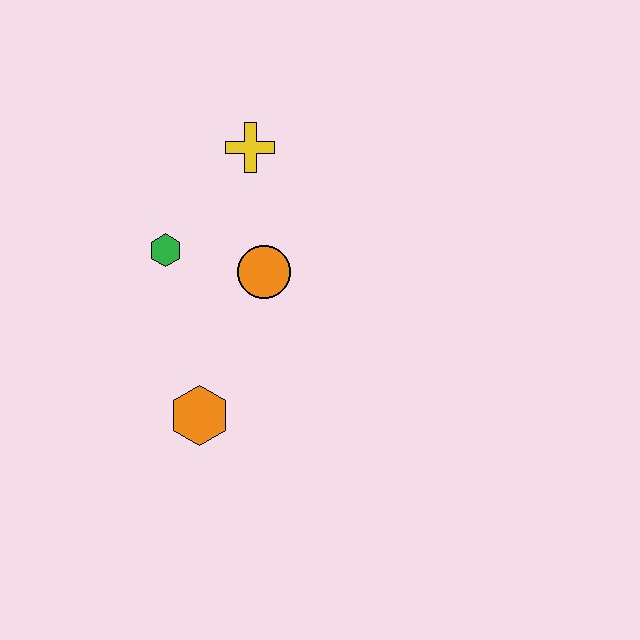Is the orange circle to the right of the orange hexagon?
Yes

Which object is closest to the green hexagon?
The orange circle is closest to the green hexagon.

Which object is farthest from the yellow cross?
The orange hexagon is farthest from the yellow cross.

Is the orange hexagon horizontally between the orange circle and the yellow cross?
No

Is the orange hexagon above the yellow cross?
No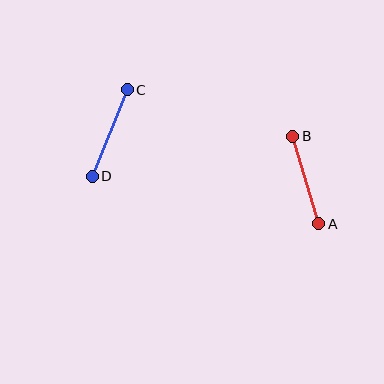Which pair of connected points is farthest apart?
Points C and D are farthest apart.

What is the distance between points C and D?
The distance is approximately 94 pixels.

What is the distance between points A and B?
The distance is approximately 92 pixels.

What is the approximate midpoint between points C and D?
The midpoint is at approximately (110, 133) pixels.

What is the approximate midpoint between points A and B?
The midpoint is at approximately (306, 180) pixels.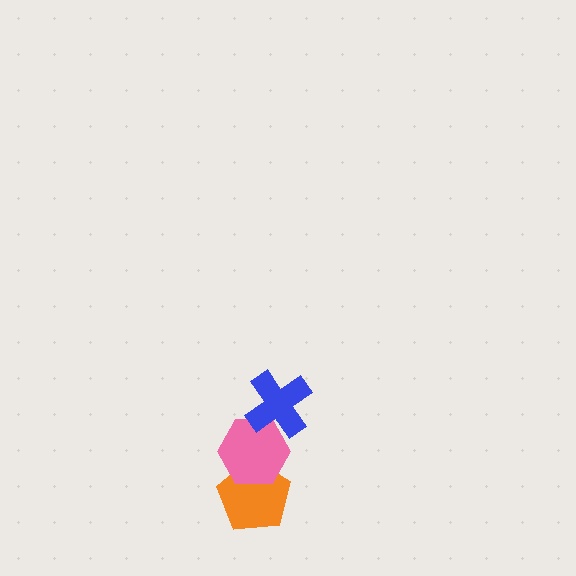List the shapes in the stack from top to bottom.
From top to bottom: the blue cross, the pink hexagon, the orange pentagon.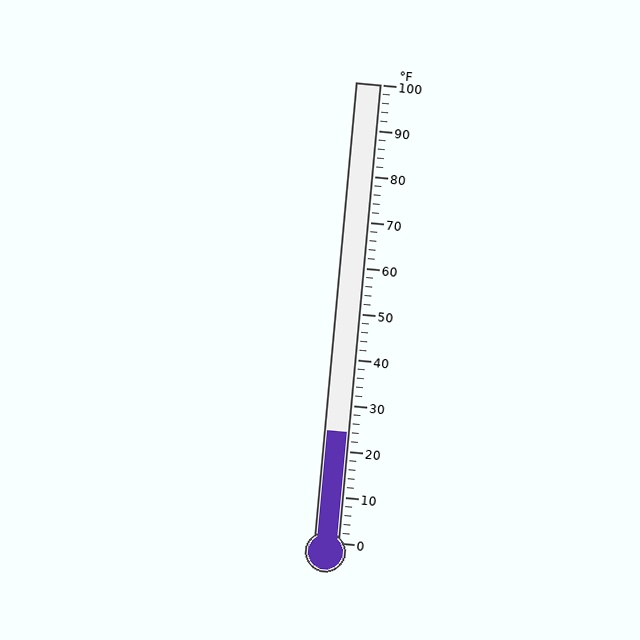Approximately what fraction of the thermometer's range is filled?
The thermometer is filled to approximately 25% of its range.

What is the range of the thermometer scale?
The thermometer scale ranges from 0°F to 100°F.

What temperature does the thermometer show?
The thermometer shows approximately 24°F.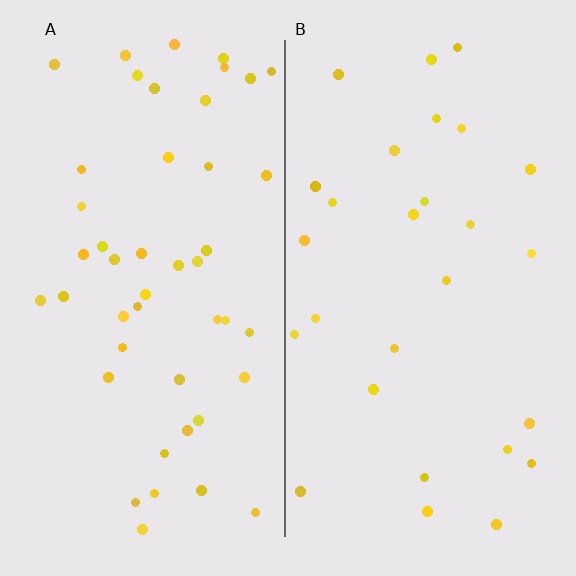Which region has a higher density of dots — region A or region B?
A (the left).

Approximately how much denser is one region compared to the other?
Approximately 1.7× — region A over region B.